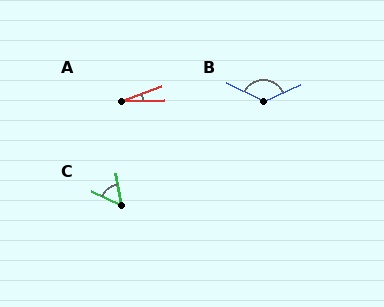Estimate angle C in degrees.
Approximately 55 degrees.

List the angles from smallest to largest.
A (19°), C (55°), B (129°).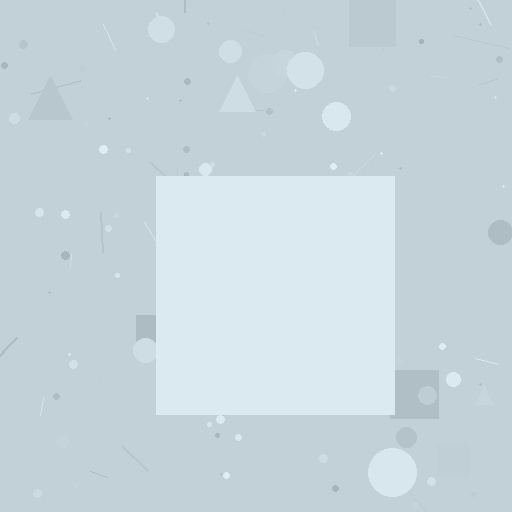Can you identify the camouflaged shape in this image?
The camouflaged shape is a square.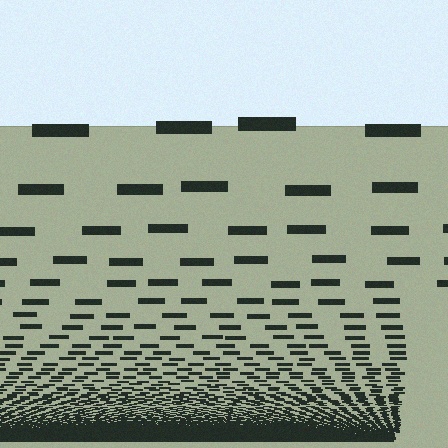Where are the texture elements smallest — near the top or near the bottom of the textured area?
Near the bottom.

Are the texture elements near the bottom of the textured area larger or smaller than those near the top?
Smaller. The gradient is inverted — elements near the bottom are smaller and denser.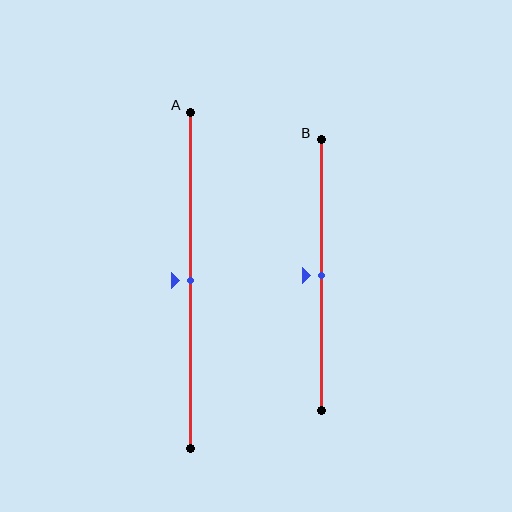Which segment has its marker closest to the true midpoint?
Segment A has its marker closest to the true midpoint.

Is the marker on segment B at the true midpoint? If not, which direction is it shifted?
Yes, the marker on segment B is at the true midpoint.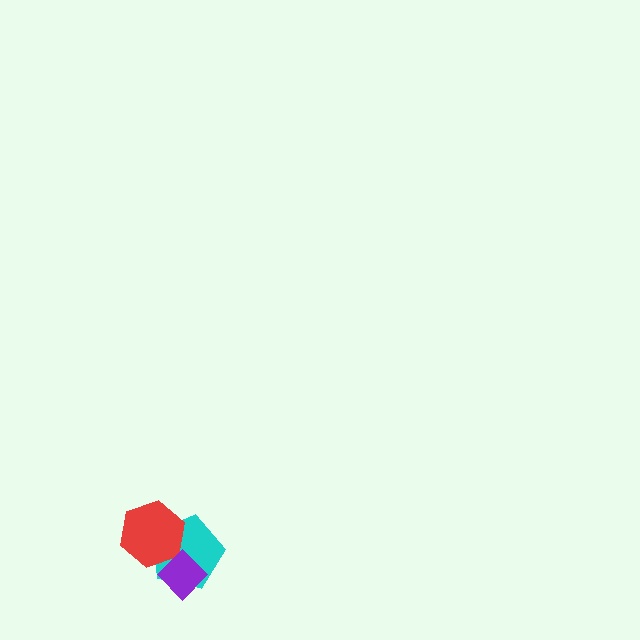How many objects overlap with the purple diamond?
2 objects overlap with the purple diamond.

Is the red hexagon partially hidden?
Yes, it is partially covered by another shape.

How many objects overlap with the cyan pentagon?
2 objects overlap with the cyan pentagon.